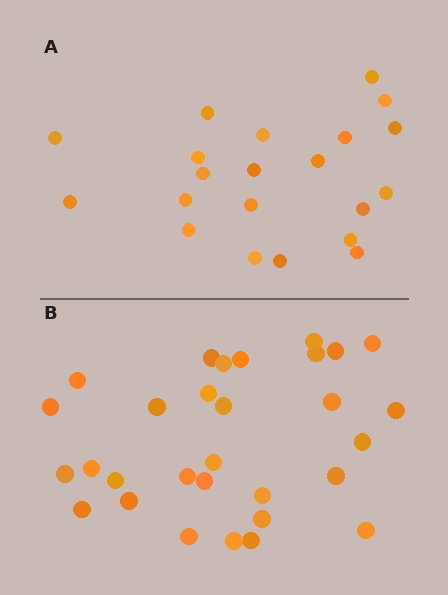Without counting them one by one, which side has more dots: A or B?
Region B (the bottom region) has more dots.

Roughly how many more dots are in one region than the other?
Region B has roughly 8 or so more dots than region A.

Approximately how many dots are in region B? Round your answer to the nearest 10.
About 30 dots.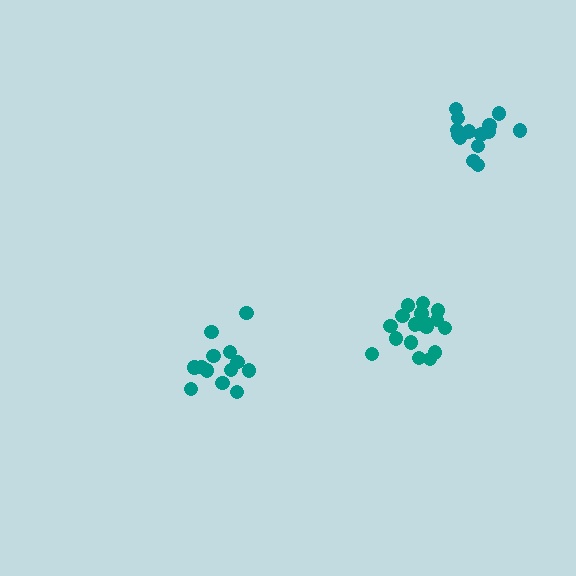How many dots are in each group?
Group 1: 13 dots, Group 2: 18 dots, Group 3: 14 dots (45 total).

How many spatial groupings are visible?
There are 3 spatial groupings.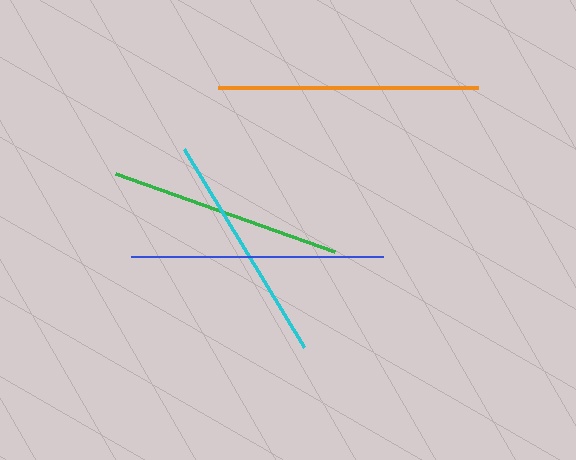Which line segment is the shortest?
The cyan line is the shortest at approximately 232 pixels.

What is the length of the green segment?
The green segment is approximately 233 pixels long.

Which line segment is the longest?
The orange line is the longest at approximately 260 pixels.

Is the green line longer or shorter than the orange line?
The orange line is longer than the green line.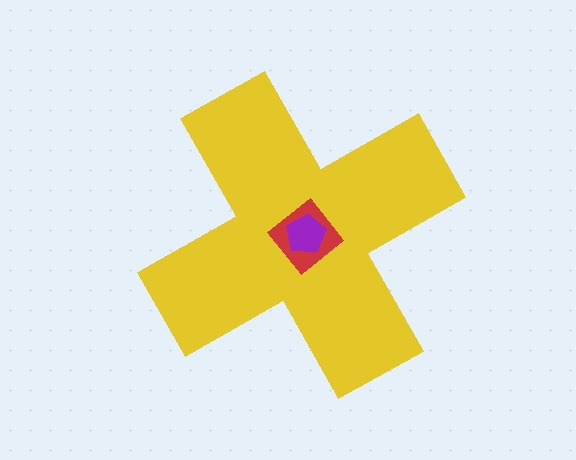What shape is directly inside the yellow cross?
The red diamond.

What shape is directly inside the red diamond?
The purple pentagon.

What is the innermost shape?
The purple pentagon.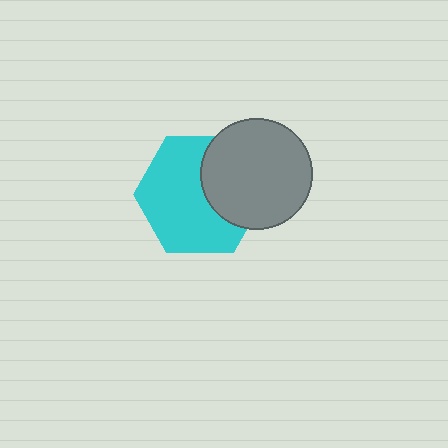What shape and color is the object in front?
The object in front is a gray circle.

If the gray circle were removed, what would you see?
You would see the complete cyan hexagon.